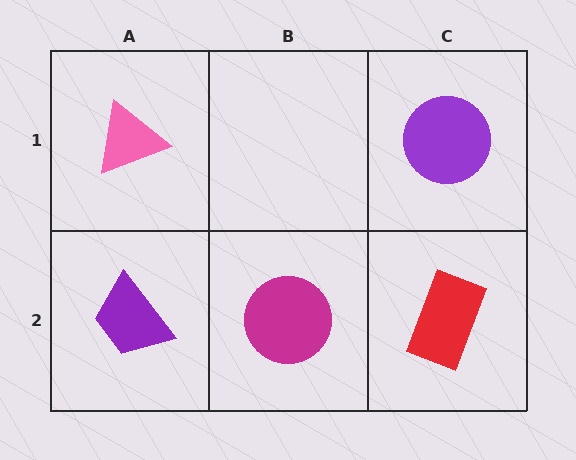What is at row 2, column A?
A purple trapezoid.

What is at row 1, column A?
A pink triangle.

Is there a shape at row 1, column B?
No, that cell is empty.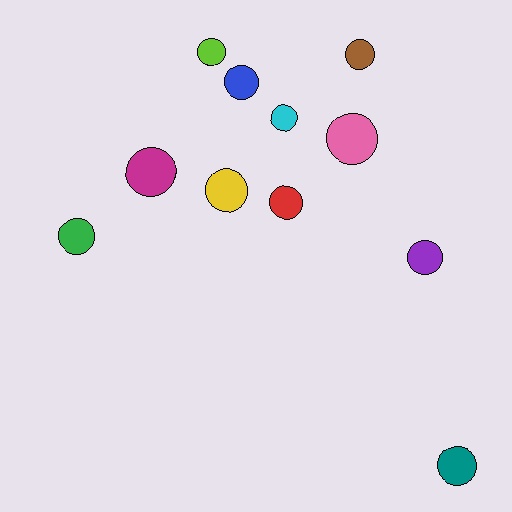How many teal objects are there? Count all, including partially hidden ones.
There is 1 teal object.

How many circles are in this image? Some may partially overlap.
There are 11 circles.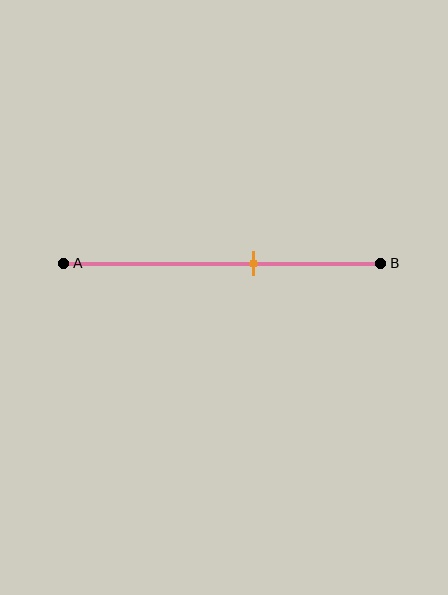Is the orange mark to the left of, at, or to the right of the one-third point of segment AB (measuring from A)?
The orange mark is to the right of the one-third point of segment AB.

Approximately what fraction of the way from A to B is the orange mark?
The orange mark is approximately 60% of the way from A to B.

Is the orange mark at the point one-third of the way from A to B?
No, the mark is at about 60% from A, not at the 33% one-third point.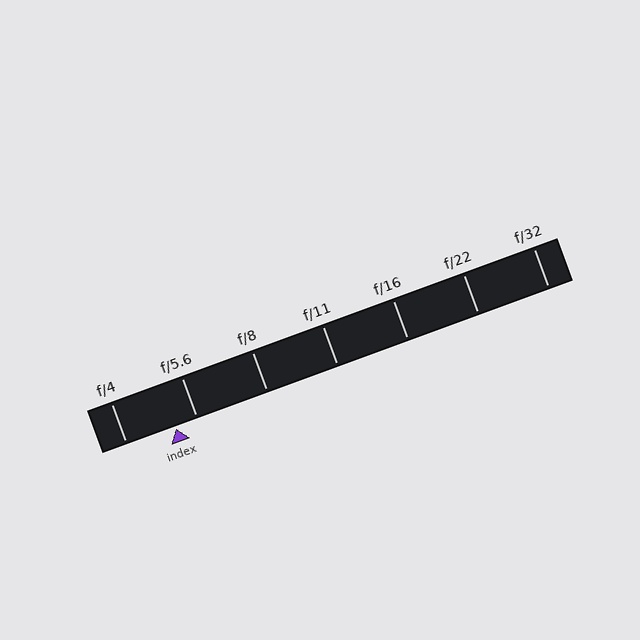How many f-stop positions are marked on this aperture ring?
There are 7 f-stop positions marked.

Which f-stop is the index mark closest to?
The index mark is closest to f/5.6.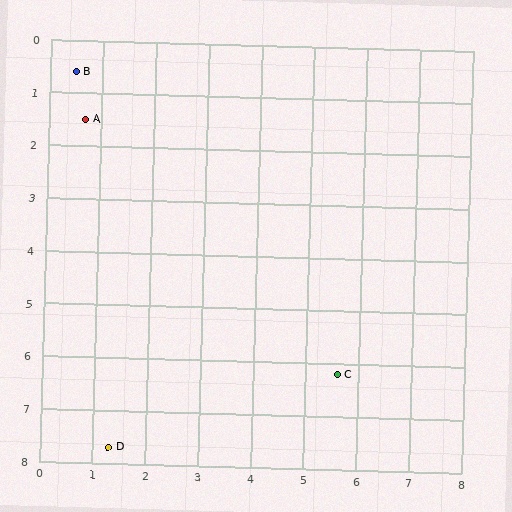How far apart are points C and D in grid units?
Points C and D are about 4.6 grid units apart.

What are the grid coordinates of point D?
Point D is at approximately (1.3, 7.7).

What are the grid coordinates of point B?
Point B is at approximately (0.5, 0.6).